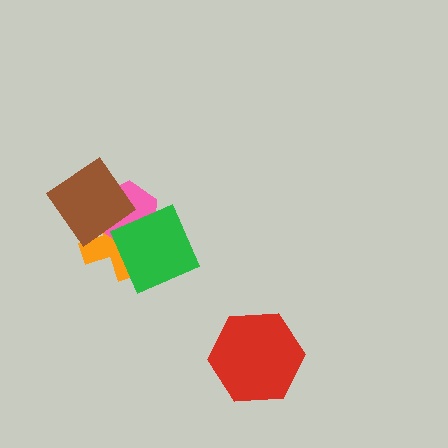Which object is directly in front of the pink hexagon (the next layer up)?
The brown diamond is directly in front of the pink hexagon.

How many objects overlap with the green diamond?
3 objects overlap with the green diamond.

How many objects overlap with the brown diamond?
3 objects overlap with the brown diamond.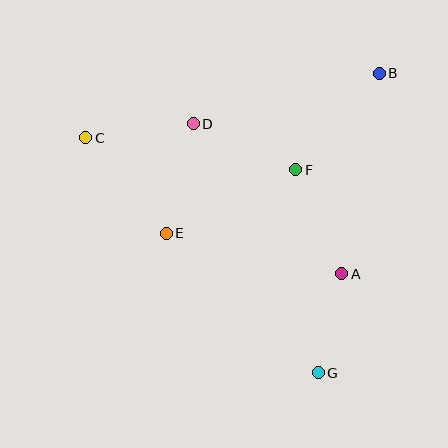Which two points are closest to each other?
Points A and G are closest to each other.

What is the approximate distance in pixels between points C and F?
The distance between C and F is approximately 213 pixels.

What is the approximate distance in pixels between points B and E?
The distance between B and E is approximately 266 pixels.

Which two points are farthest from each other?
Points C and G are farthest from each other.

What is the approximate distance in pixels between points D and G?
The distance between D and G is approximately 279 pixels.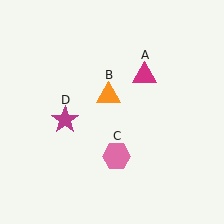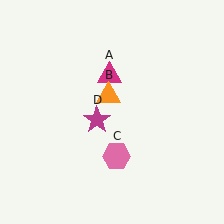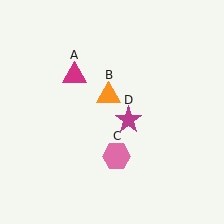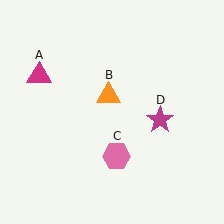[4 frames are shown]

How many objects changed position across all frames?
2 objects changed position: magenta triangle (object A), magenta star (object D).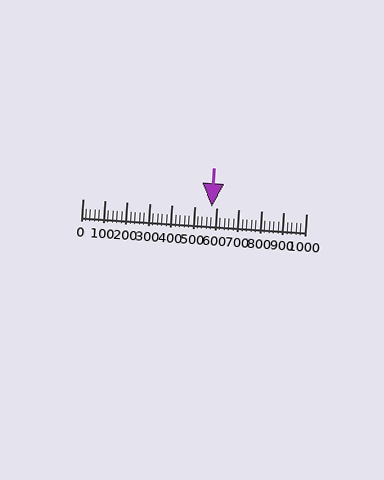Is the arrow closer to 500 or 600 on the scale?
The arrow is closer to 600.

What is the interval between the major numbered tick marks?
The major tick marks are spaced 100 units apart.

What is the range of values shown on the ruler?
The ruler shows values from 0 to 1000.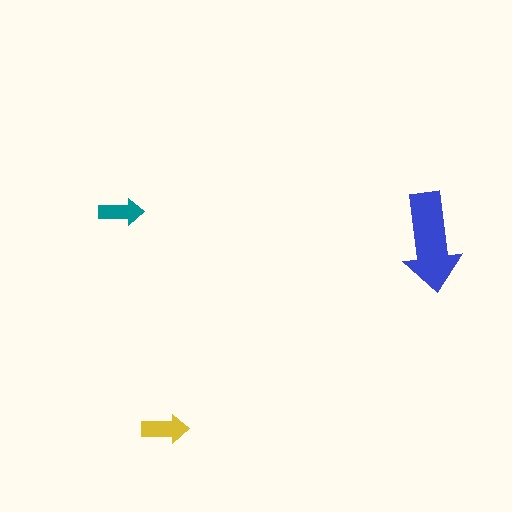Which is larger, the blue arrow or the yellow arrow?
The blue one.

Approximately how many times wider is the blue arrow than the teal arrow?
About 2 times wider.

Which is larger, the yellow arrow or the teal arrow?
The yellow one.